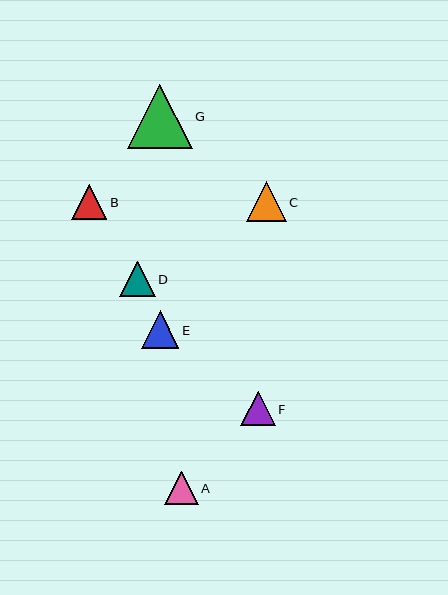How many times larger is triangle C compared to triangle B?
Triangle C is approximately 1.1 times the size of triangle B.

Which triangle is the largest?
Triangle G is the largest with a size of approximately 65 pixels.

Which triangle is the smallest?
Triangle A is the smallest with a size of approximately 33 pixels.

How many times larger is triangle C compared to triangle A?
Triangle C is approximately 1.2 times the size of triangle A.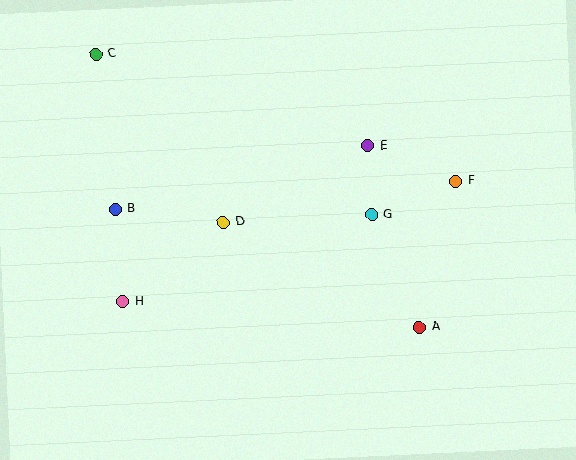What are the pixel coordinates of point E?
Point E is at (368, 146).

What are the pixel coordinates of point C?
Point C is at (96, 54).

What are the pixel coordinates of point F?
Point F is at (456, 181).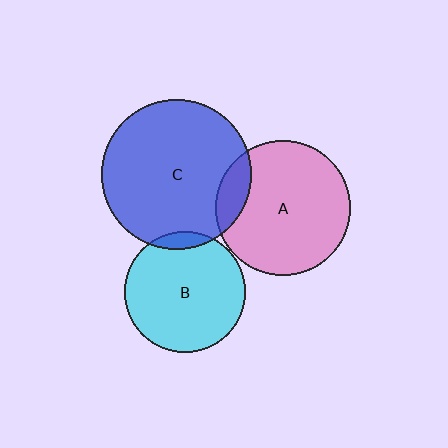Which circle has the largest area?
Circle C (blue).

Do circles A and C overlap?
Yes.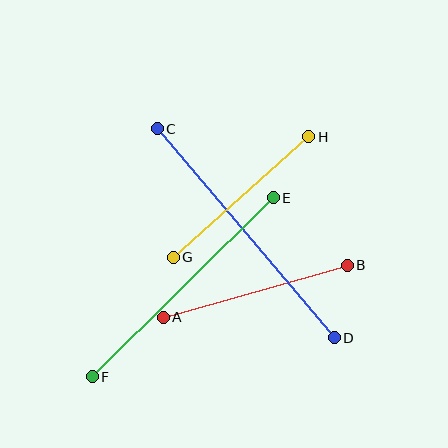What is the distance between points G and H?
The distance is approximately 182 pixels.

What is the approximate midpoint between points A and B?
The midpoint is at approximately (255, 291) pixels.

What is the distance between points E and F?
The distance is approximately 255 pixels.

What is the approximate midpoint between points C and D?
The midpoint is at approximately (246, 233) pixels.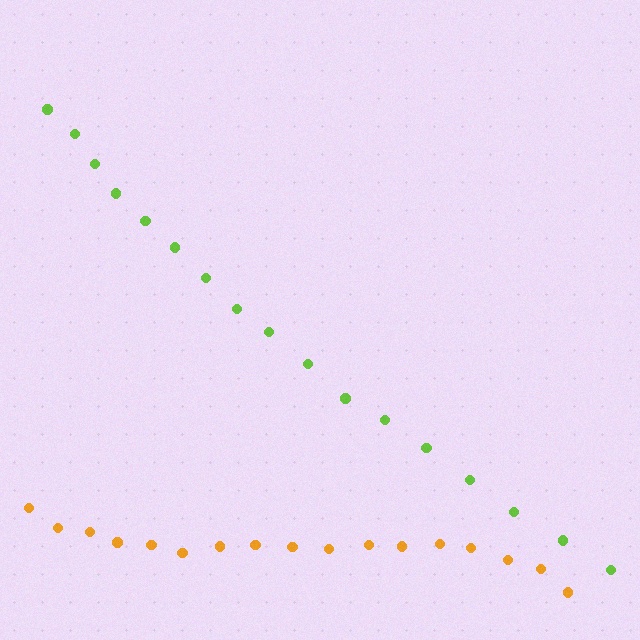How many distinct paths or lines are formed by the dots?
There are 2 distinct paths.